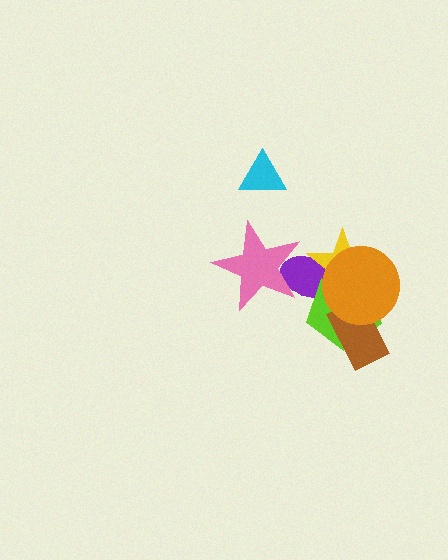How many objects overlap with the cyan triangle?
0 objects overlap with the cyan triangle.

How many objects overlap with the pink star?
1 object overlaps with the pink star.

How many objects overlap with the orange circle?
4 objects overlap with the orange circle.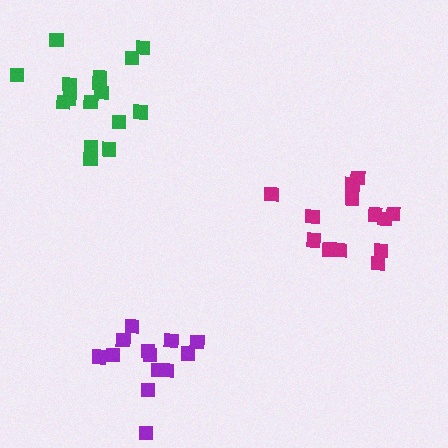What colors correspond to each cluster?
The clusters are colored: purple, magenta, green.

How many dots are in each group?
Group 1: 13 dots, Group 2: 13 dots, Group 3: 16 dots (42 total).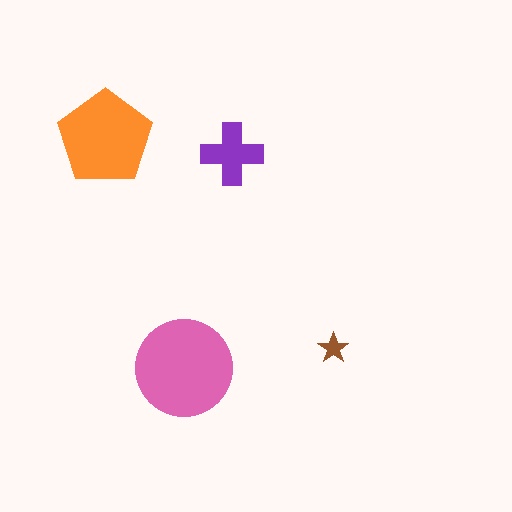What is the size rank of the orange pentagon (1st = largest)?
2nd.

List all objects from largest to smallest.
The pink circle, the orange pentagon, the purple cross, the brown star.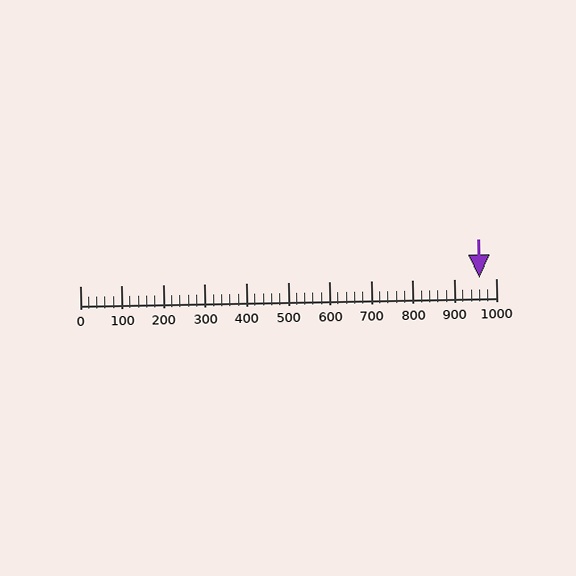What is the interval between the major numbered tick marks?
The major tick marks are spaced 100 units apart.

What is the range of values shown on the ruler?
The ruler shows values from 0 to 1000.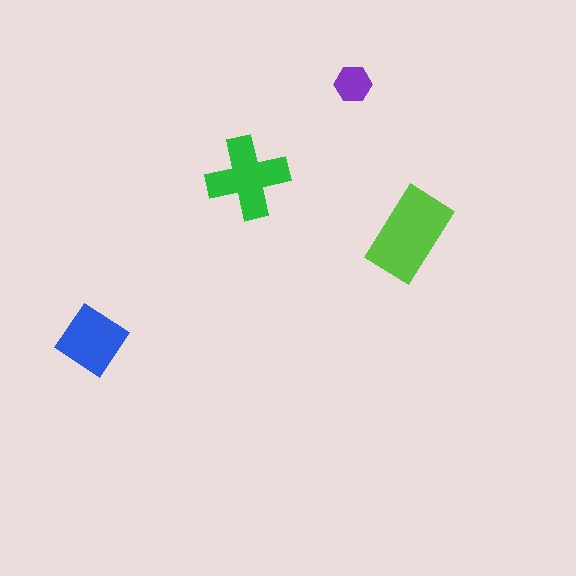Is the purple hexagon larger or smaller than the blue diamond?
Smaller.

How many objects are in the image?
There are 4 objects in the image.